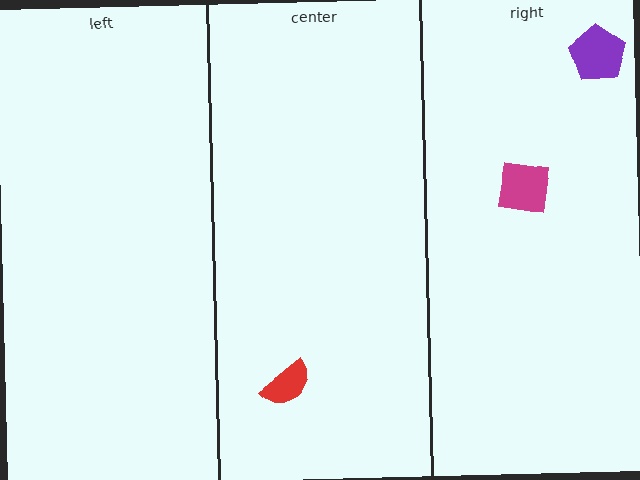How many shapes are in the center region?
1.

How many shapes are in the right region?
2.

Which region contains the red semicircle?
The center region.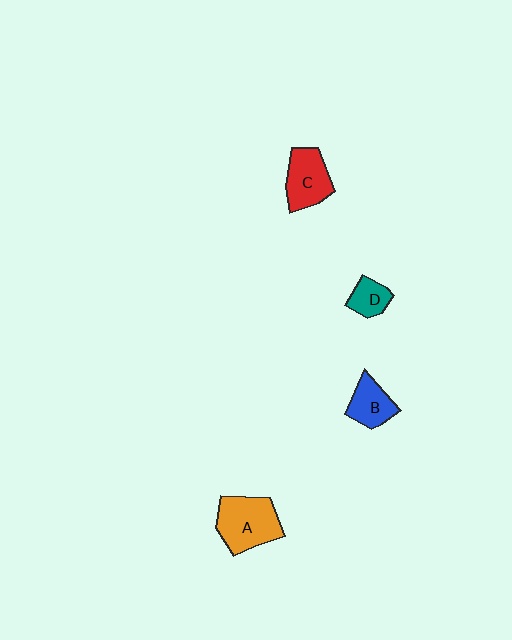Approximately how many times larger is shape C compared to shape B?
Approximately 1.3 times.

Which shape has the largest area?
Shape A (orange).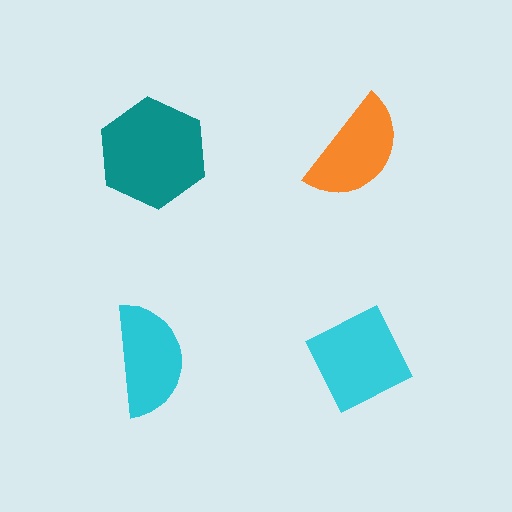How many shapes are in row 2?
2 shapes.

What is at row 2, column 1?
A cyan semicircle.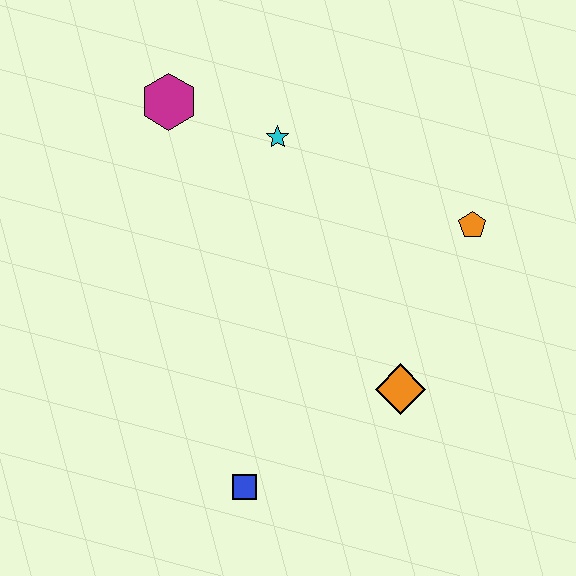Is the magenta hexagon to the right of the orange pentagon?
No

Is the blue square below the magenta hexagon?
Yes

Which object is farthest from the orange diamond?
The magenta hexagon is farthest from the orange diamond.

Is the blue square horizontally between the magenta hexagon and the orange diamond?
Yes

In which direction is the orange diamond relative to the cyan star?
The orange diamond is below the cyan star.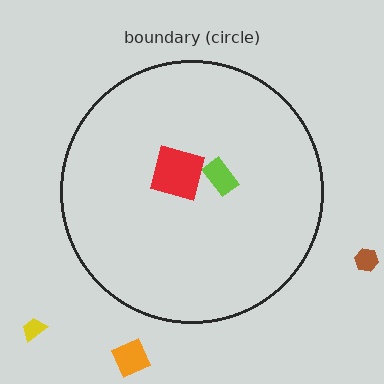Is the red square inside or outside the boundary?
Inside.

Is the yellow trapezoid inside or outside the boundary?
Outside.